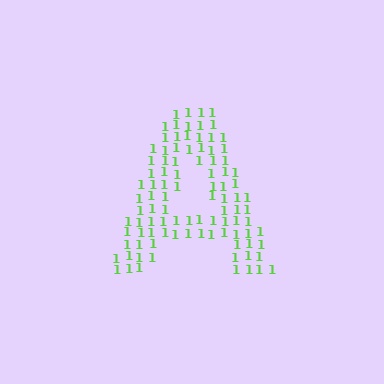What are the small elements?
The small elements are digit 1's.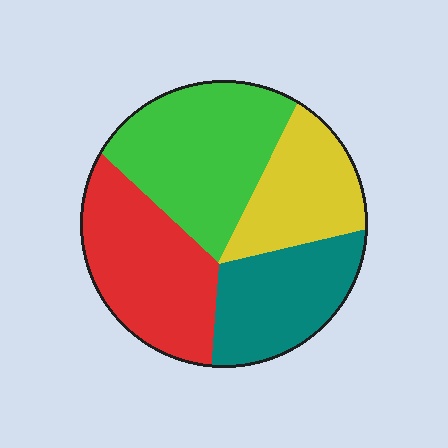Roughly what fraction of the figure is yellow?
Yellow covers 20% of the figure.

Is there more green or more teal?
Green.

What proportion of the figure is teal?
Teal takes up about one fifth (1/5) of the figure.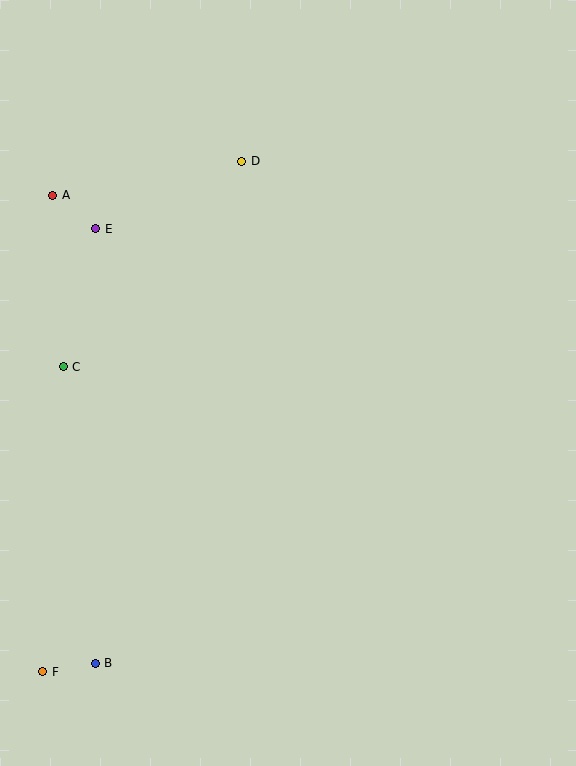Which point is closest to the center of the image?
Point C at (63, 367) is closest to the center.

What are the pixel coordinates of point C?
Point C is at (63, 367).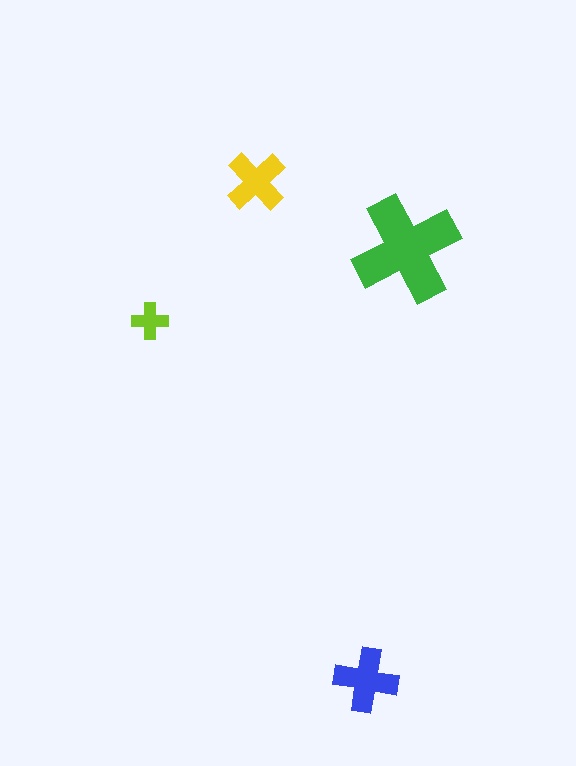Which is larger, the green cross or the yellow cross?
The green one.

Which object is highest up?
The yellow cross is topmost.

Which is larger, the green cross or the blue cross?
The green one.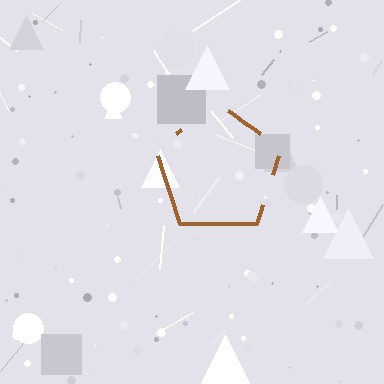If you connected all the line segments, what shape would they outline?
They would outline a pentagon.